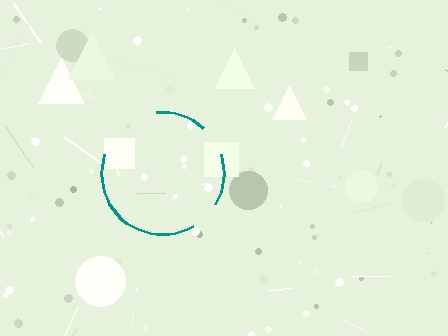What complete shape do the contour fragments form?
The contour fragments form a circle.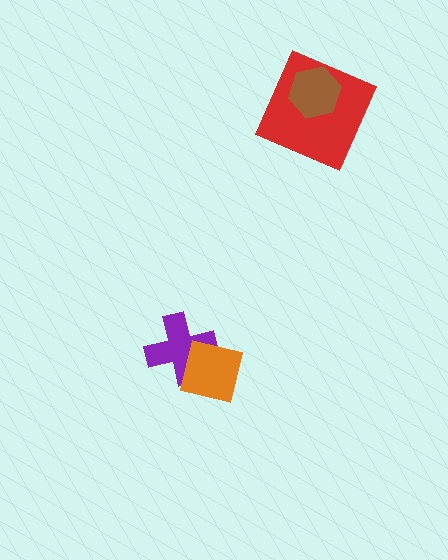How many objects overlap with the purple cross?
1 object overlaps with the purple cross.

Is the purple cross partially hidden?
Yes, it is partially covered by another shape.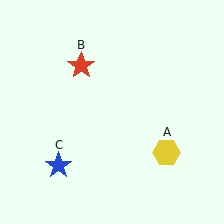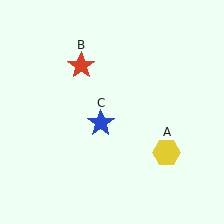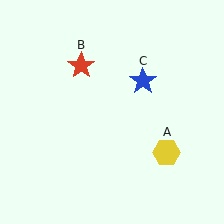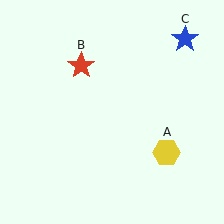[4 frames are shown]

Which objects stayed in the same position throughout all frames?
Yellow hexagon (object A) and red star (object B) remained stationary.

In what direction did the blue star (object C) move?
The blue star (object C) moved up and to the right.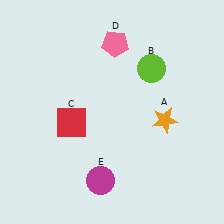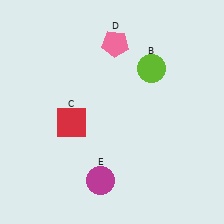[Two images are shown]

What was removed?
The orange star (A) was removed in Image 2.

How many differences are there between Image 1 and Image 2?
There is 1 difference between the two images.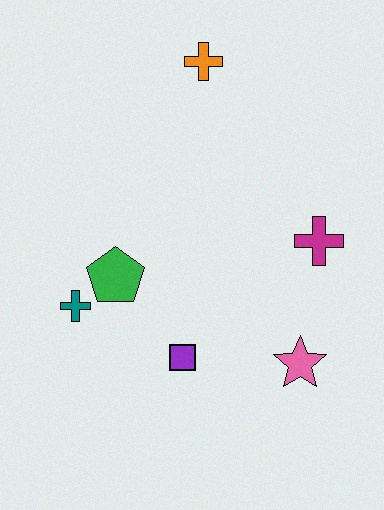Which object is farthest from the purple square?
The orange cross is farthest from the purple square.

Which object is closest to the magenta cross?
The pink star is closest to the magenta cross.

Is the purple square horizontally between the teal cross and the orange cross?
Yes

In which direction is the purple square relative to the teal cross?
The purple square is to the right of the teal cross.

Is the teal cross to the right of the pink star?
No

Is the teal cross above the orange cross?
No